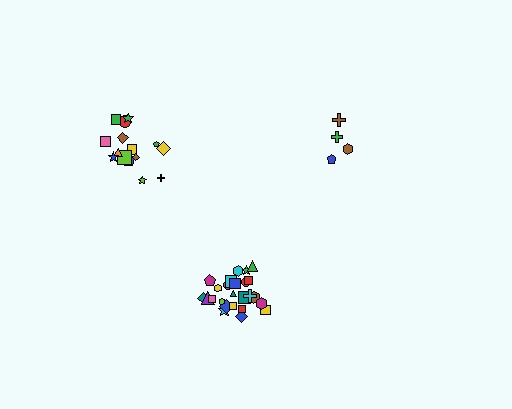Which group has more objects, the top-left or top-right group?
The top-left group.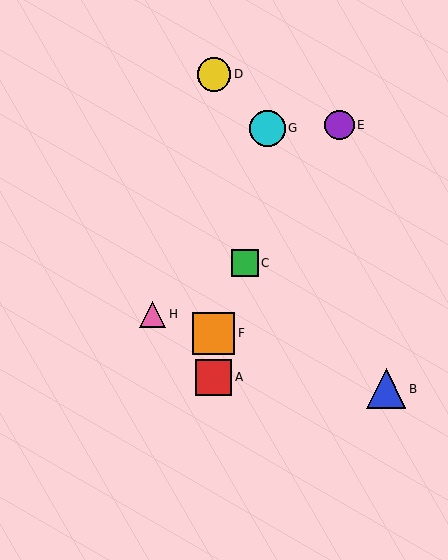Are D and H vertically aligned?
No, D is at x≈214 and H is at x≈153.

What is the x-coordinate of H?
Object H is at x≈153.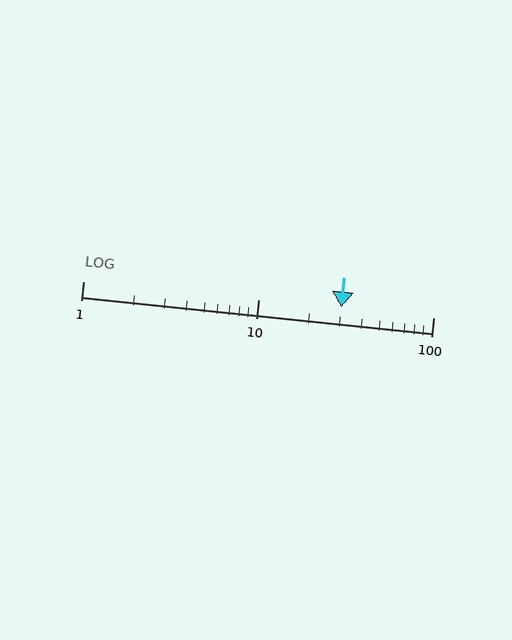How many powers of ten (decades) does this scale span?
The scale spans 2 decades, from 1 to 100.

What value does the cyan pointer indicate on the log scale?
The pointer indicates approximately 30.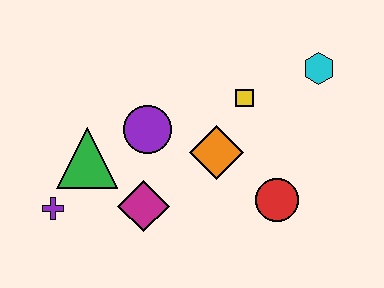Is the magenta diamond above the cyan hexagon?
No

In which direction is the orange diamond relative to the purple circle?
The orange diamond is to the right of the purple circle.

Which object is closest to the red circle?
The orange diamond is closest to the red circle.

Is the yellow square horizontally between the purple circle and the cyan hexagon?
Yes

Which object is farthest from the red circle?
The purple cross is farthest from the red circle.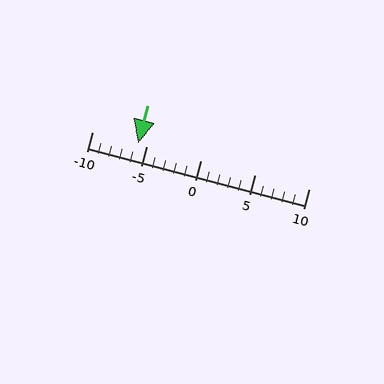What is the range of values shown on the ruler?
The ruler shows values from -10 to 10.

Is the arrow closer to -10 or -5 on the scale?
The arrow is closer to -5.